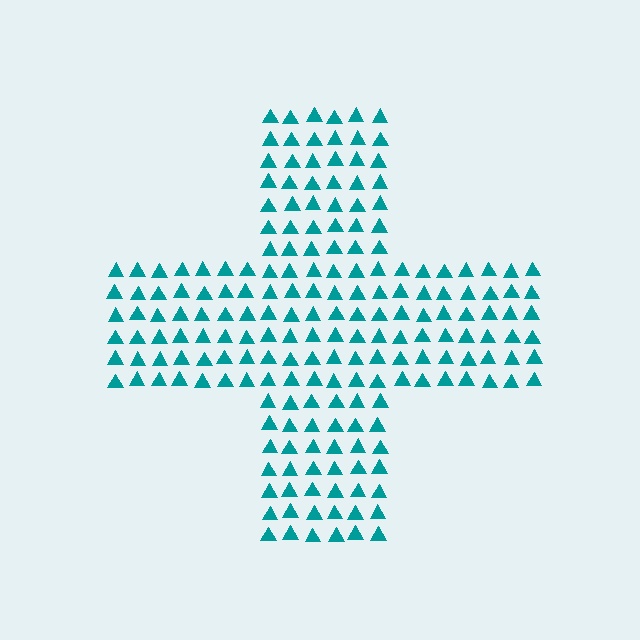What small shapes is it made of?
It is made of small triangles.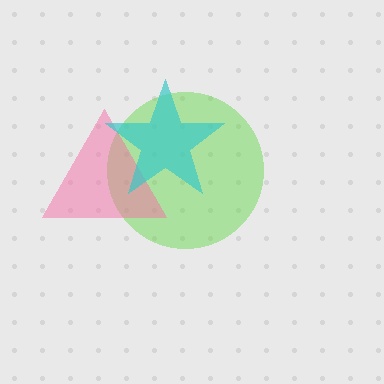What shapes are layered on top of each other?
The layered shapes are: a lime circle, a pink triangle, a cyan star.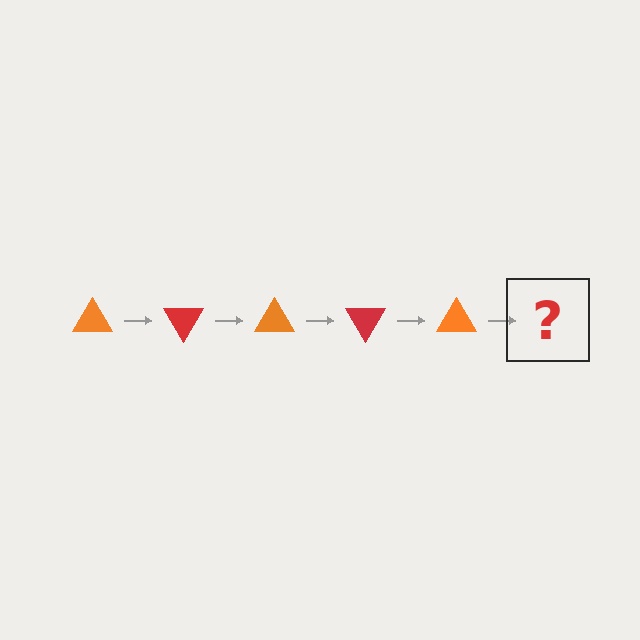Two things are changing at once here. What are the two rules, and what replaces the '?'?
The two rules are that it rotates 60 degrees each step and the color cycles through orange and red. The '?' should be a red triangle, rotated 300 degrees from the start.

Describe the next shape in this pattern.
It should be a red triangle, rotated 300 degrees from the start.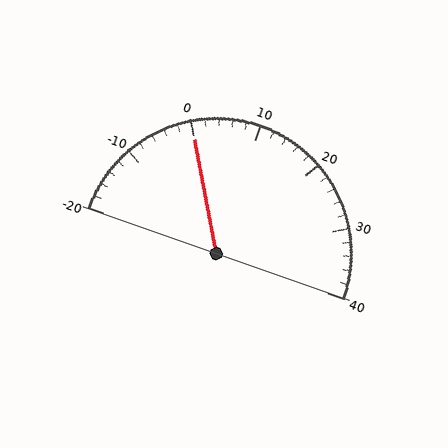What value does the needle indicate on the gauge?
The needle indicates approximately 0.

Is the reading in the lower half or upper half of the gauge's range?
The reading is in the lower half of the range (-20 to 40).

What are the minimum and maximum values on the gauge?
The gauge ranges from -20 to 40.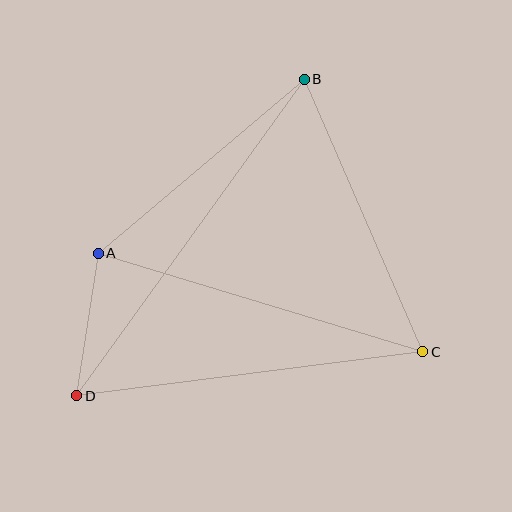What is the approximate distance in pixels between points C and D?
The distance between C and D is approximately 349 pixels.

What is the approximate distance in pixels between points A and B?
The distance between A and B is approximately 270 pixels.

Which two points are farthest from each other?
Points B and D are farthest from each other.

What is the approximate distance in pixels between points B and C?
The distance between B and C is approximately 297 pixels.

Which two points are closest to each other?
Points A and D are closest to each other.